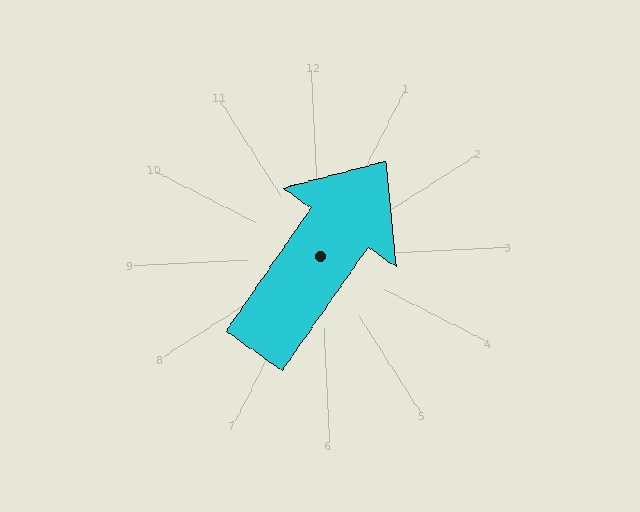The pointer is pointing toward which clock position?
Roughly 1 o'clock.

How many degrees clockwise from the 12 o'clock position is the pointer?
Approximately 38 degrees.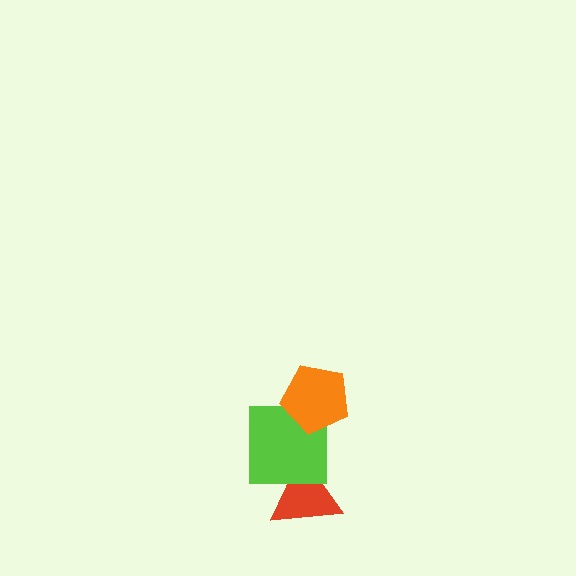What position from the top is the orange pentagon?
The orange pentagon is 1st from the top.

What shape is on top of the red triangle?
The lime square is on top of the red triangle.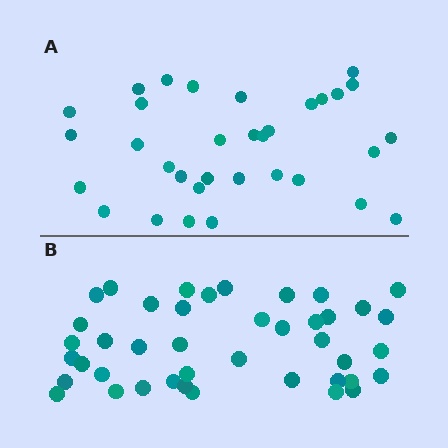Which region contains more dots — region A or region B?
Region B (the bottom region) has more dots.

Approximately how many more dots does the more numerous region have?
Region B has roughly 8 or so more dots than region A.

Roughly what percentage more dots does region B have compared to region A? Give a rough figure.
About 25% more.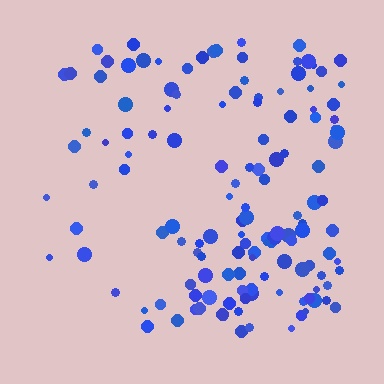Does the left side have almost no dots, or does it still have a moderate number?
Still a moderate number, just noticeably fewer than the right.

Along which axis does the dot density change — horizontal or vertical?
Horizontal.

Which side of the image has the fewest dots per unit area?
The left.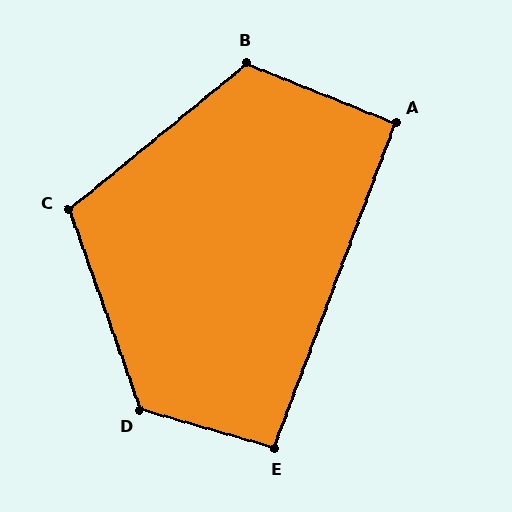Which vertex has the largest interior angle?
D, at approximately 125 degrees.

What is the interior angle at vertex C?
Approximately 110 degrees (obtuse).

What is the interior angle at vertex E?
Approximately 95 degrees (approximately right).